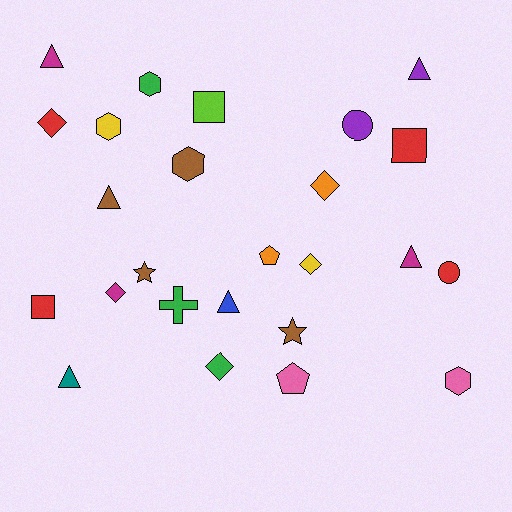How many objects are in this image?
There are 25 objects.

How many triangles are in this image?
There are 6 triangles.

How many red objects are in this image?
There are 4 red objects.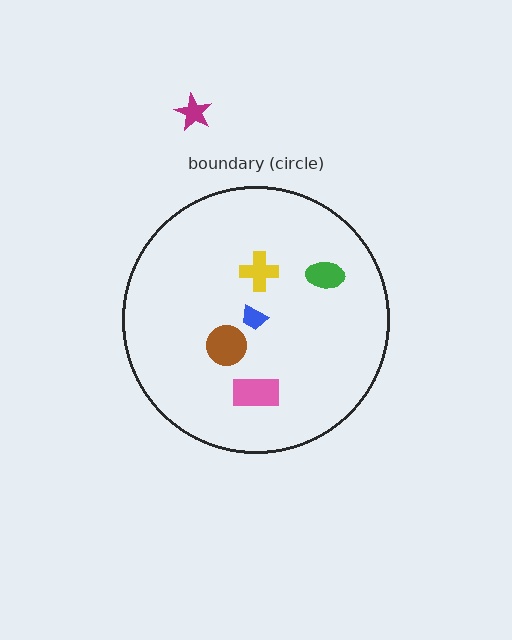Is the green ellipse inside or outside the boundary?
Inside.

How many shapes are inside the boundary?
5 inside, 1 outside.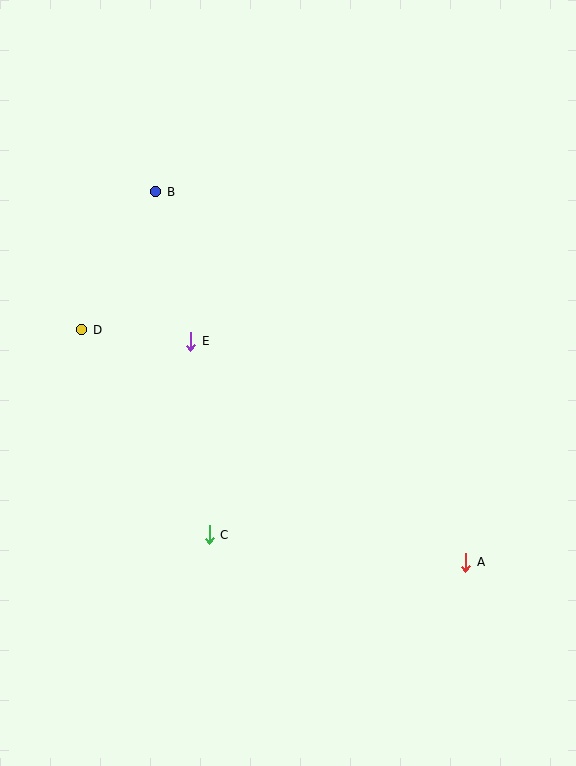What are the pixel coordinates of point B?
Point B is at (156, 192).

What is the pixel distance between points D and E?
The distance between D and E is 110 pixels.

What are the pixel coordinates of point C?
Point C is at (209, 535).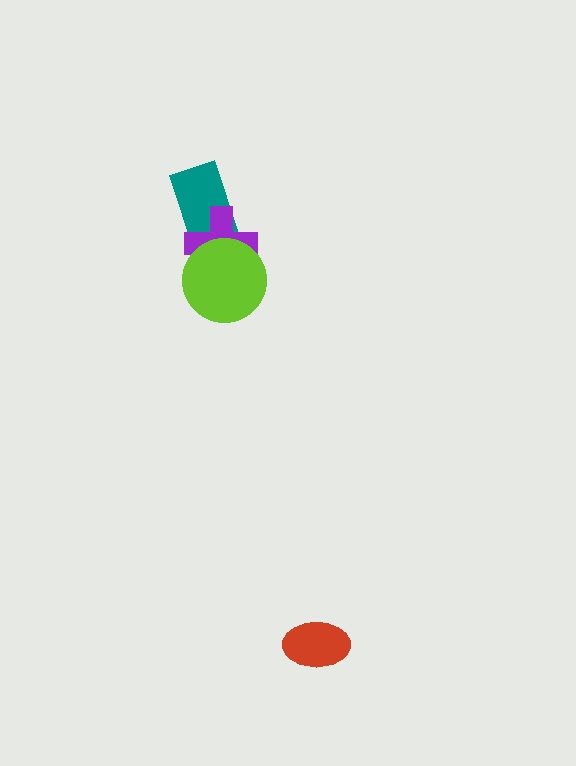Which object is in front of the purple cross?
The lime circle is in front of the purple cross.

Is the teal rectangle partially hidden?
Yes, it is partially covered by another shape.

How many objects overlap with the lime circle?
1 object overlaps with the lime circle.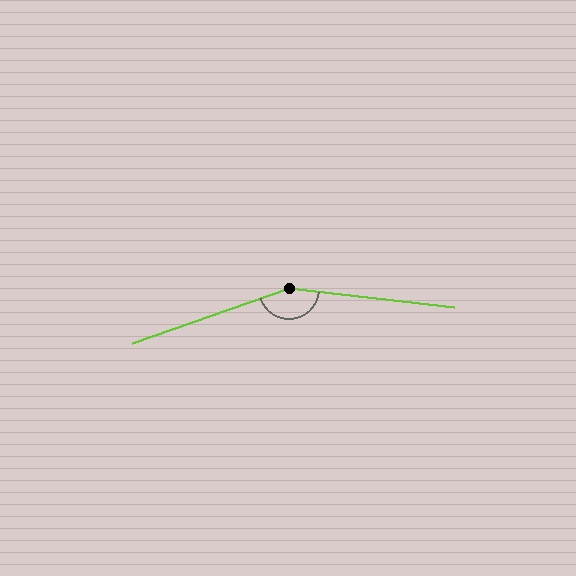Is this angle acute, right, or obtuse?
It is obtuse.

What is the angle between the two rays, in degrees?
Approximately 154 degrees.